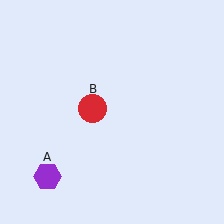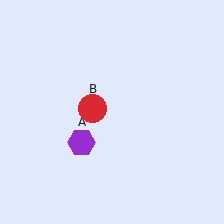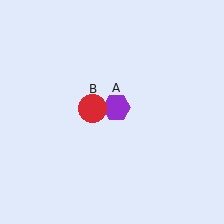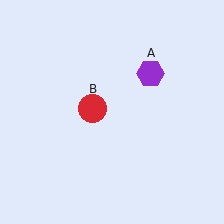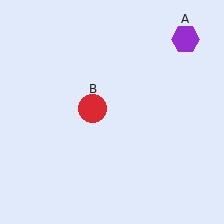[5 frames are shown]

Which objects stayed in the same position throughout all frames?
Red circle (object B) remained stationary.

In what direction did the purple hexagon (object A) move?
The purple hexagon (object A) moved up and to the right.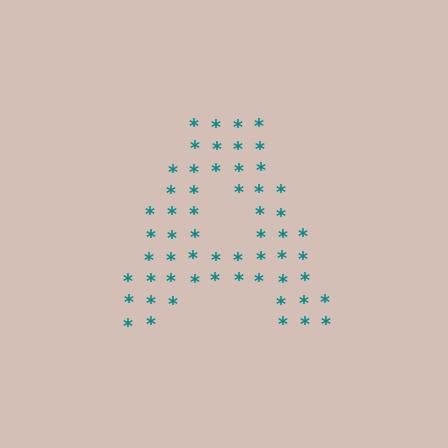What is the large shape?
The large shape is the letter A.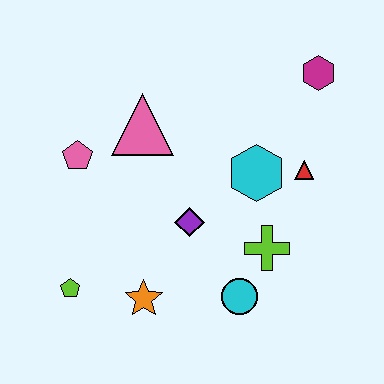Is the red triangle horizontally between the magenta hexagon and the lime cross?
Yes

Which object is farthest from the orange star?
The magenta hexagon is farthest from the orange star.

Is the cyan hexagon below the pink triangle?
Yes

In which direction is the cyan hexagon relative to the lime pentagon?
The cyan hexagon is to the right of the lime pentagon.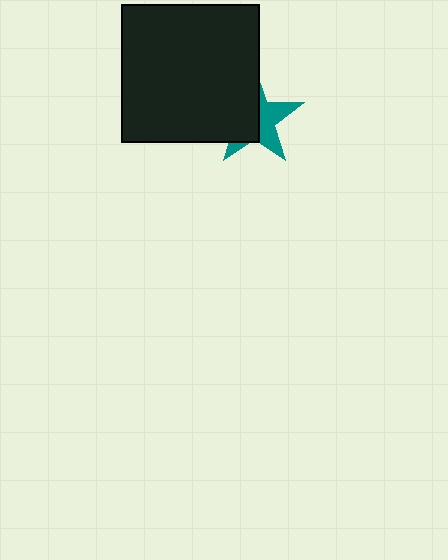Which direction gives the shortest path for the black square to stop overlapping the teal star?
Moving left gives the shortest separation.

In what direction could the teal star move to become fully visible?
The teal star could move right. That would shift it out from behind the black square entirely.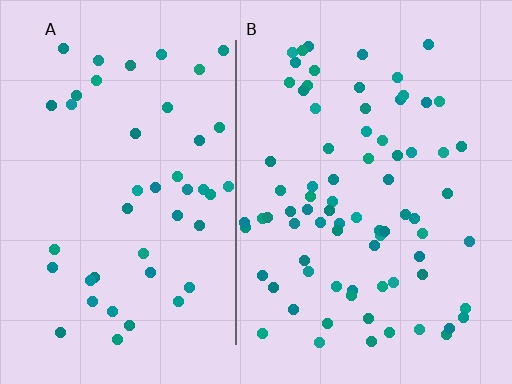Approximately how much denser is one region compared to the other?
Approximately 1.7× — region B over region A.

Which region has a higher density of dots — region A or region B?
B (the right).